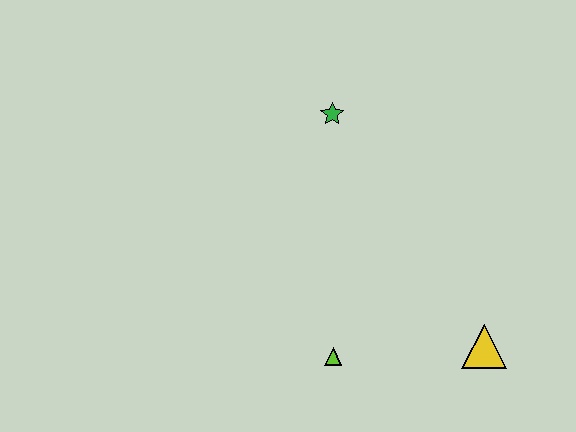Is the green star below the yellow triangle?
No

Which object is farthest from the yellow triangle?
The green star is farthest from the yellow triangle.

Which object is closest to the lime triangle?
The yellow triangle is closest to the lime triangle.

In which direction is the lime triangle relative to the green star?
The lime triangle is below the green star.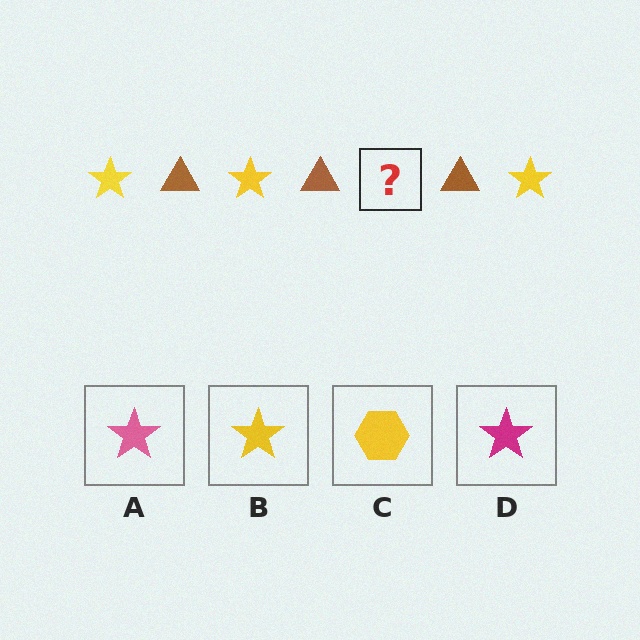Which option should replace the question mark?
Option B.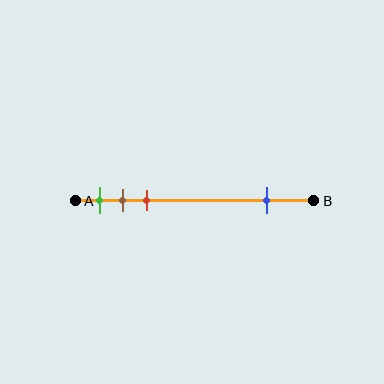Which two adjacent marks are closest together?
The brown and red marks are the closest adjacent pair.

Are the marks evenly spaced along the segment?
No, the marks are not evenly spaced.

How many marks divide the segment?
There are 4 marks dividing the segment.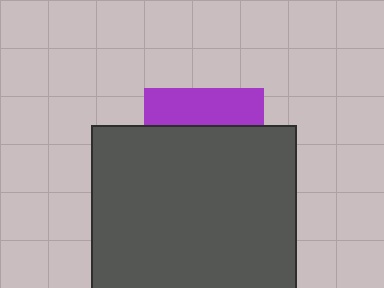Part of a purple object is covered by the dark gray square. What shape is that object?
It is a square.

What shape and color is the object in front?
The object in front is a dark gray square.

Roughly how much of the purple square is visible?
A small part of it is visible (roughly 32%).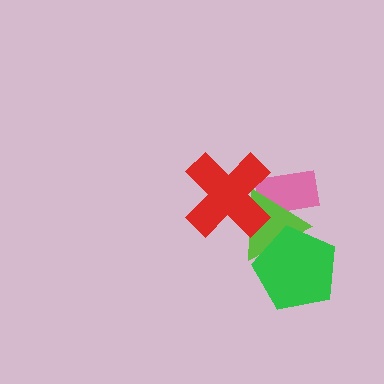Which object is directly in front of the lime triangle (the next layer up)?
The green pentagon is directly in front of the lime triangle.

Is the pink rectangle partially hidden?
Yes, it is partially covered by another shape.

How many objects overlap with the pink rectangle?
2 objects overlap with the pink rectangle.